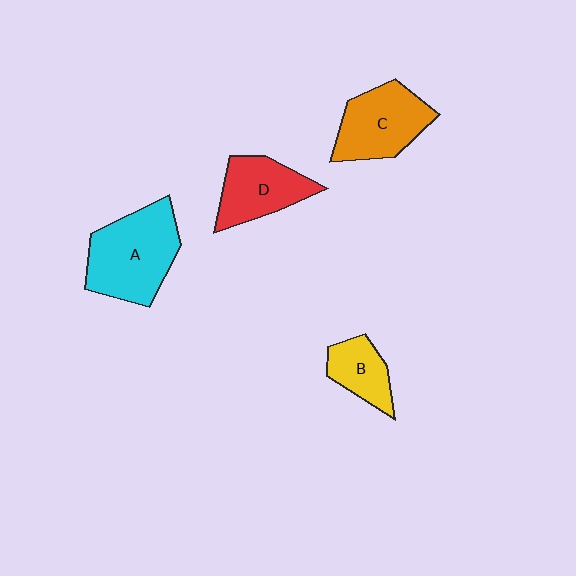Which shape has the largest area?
Shape A (cyan).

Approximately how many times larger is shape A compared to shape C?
Approximately 1.3 times.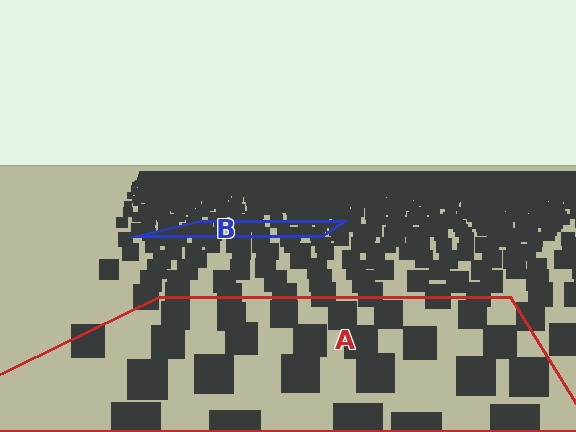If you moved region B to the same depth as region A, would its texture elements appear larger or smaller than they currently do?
They would appear larger. At a closer depth, the same texture elements are projected at a bigger on-screen size.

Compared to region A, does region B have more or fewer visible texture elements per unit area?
Region B has more texture elements per unit area — they are packed more densely because it is farther away.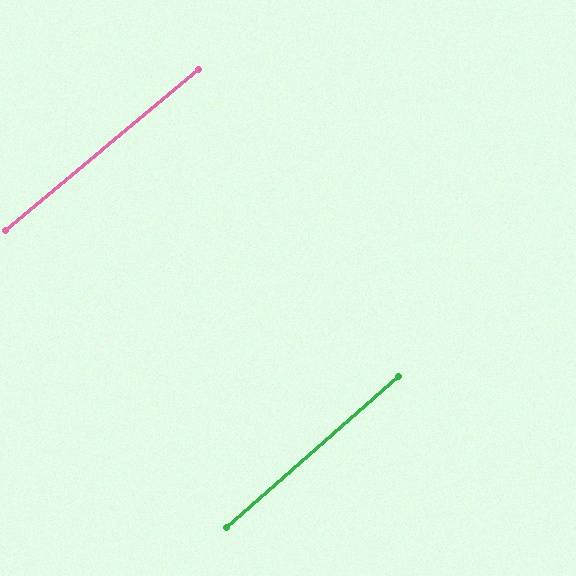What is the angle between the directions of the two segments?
Approximately 1 degree.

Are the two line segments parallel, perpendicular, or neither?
Parallel — their directions differ by only 1.4°.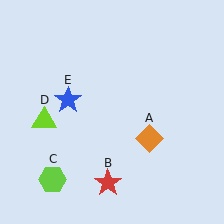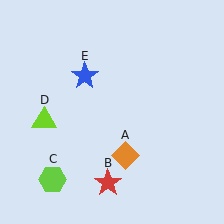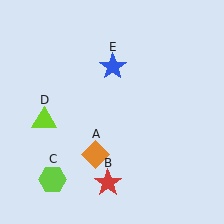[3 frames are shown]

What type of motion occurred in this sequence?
The orange diamond (object A), blue star (object E) rotated clockwise around the center of the scene.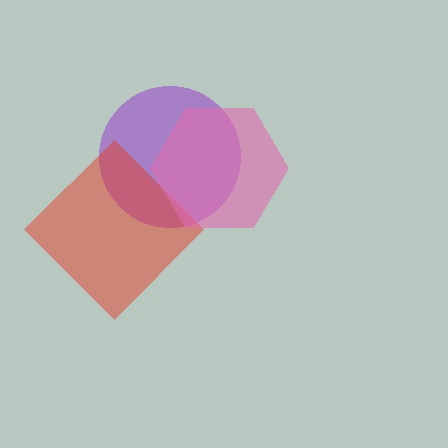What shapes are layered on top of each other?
The layered shapes are: a purple circle, a red diamond, a pink hexagon.